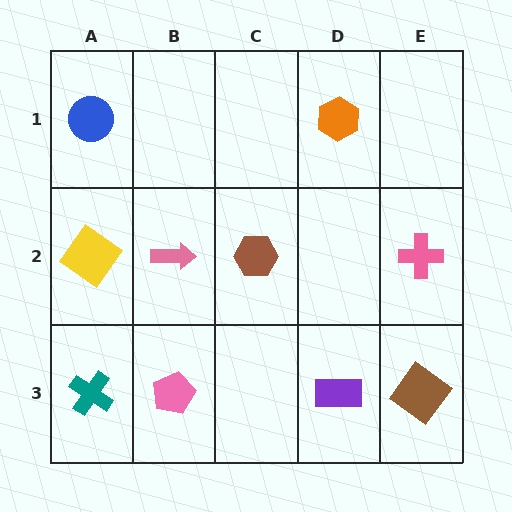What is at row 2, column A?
A yellow diamond.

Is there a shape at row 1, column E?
No, that cell is empty.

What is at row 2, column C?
A brown hexagon.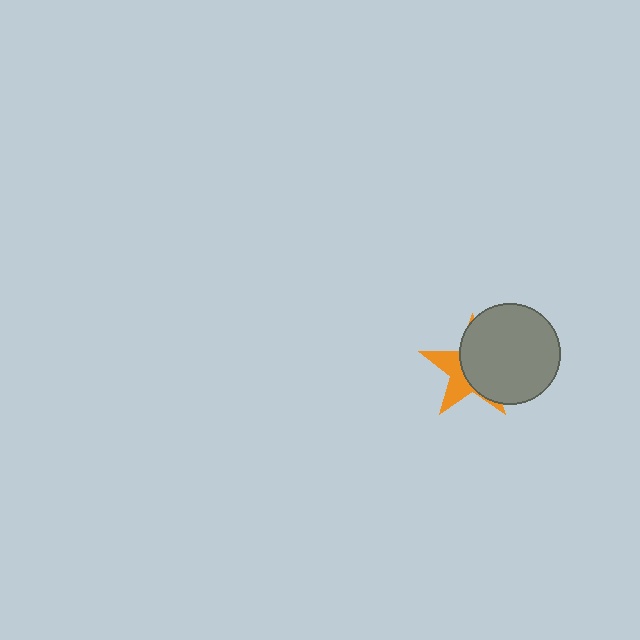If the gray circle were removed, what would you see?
You would see the complete orange star.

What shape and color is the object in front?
The object in front is a gray circle.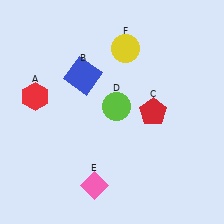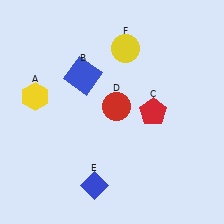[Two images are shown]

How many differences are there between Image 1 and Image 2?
There are 3 differences between the two images.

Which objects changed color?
A changed from red to yellow. D changed from lime to red. E changed from pink to blue.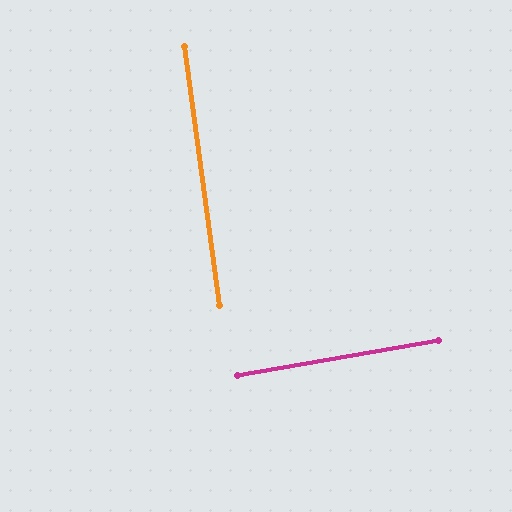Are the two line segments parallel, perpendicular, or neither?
Perpendicular — they meet at approximately 88°.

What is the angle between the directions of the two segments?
Approximately 88 degrees.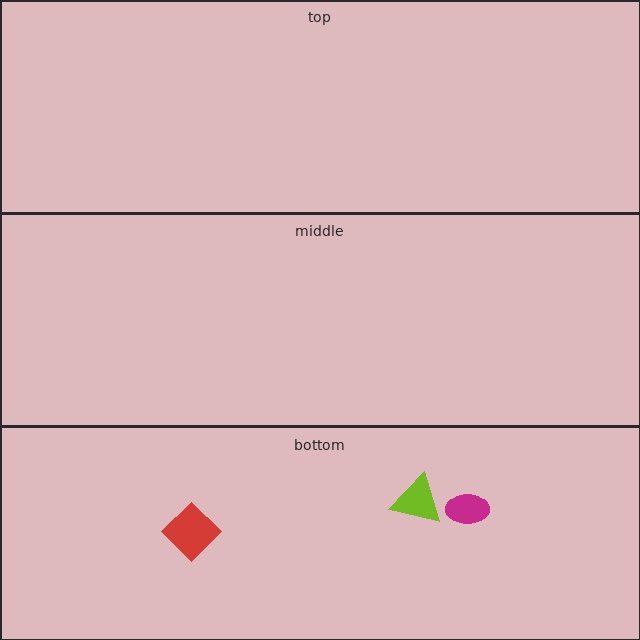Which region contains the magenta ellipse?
The bottom region.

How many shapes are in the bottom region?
3.